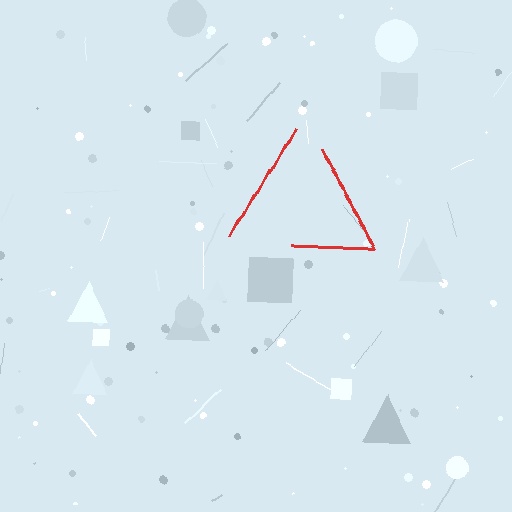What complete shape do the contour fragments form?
The contour fragments form a triangle.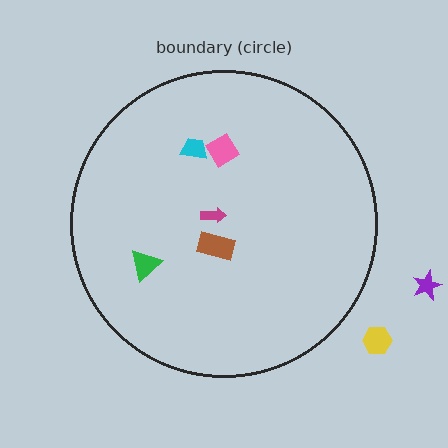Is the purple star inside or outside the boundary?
Outside.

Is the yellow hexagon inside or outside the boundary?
Outside.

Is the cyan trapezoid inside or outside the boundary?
Inside.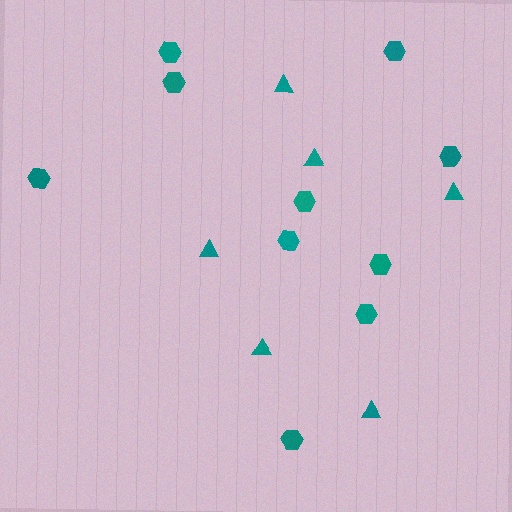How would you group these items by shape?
There are 2 groups: one group of triangles (6) and one group of hexagons (10).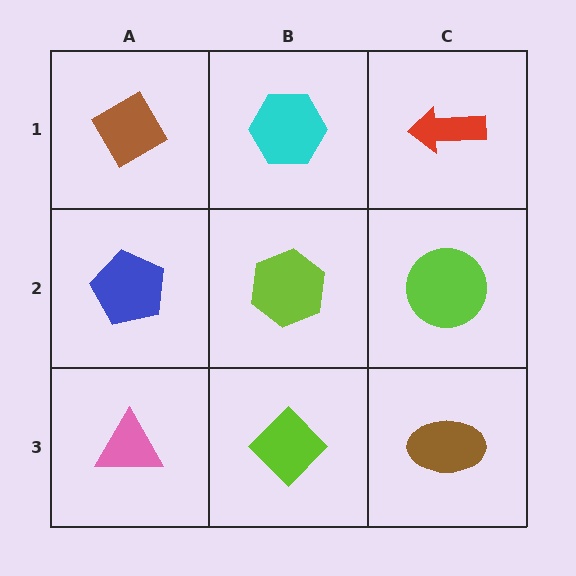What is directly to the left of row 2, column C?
A lime hexagon.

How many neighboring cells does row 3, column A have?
2.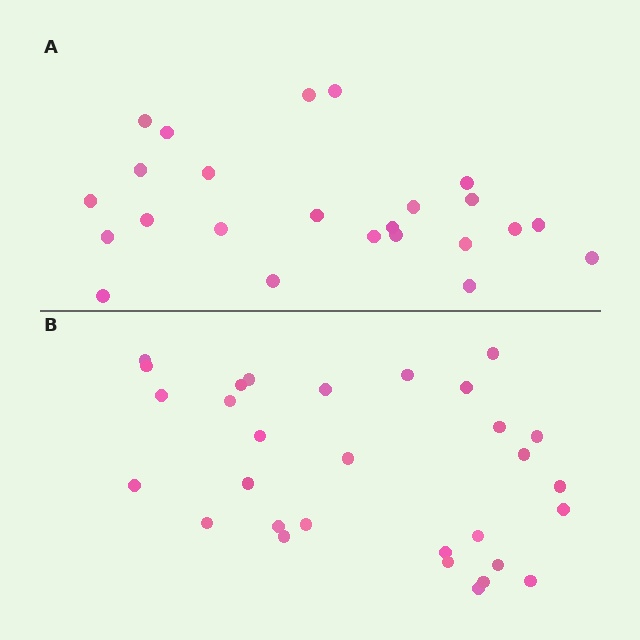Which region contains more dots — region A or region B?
Region B (the bottom region) has more dots.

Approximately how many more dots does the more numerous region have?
Region B has about 6 more dots than region A.